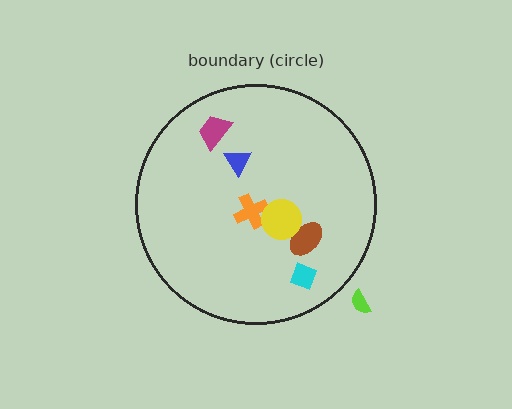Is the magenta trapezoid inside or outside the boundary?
Inside.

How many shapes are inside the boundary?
6 inside, 1 outside.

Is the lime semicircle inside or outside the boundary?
Outside.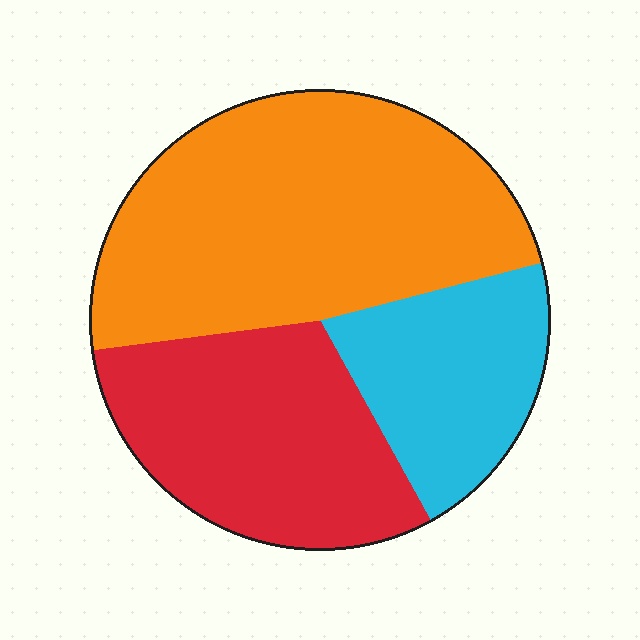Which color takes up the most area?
Orange, at roughly 50%.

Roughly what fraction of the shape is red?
Red takes up about one third (1/3) of the shape.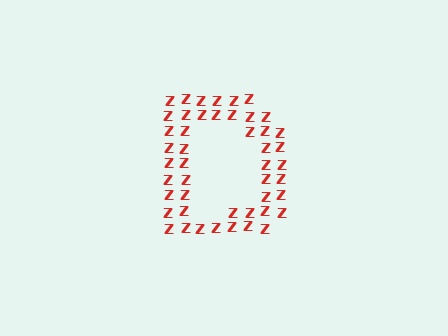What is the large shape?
The large shape is the letter D.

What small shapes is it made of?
It is made of small letter Z's.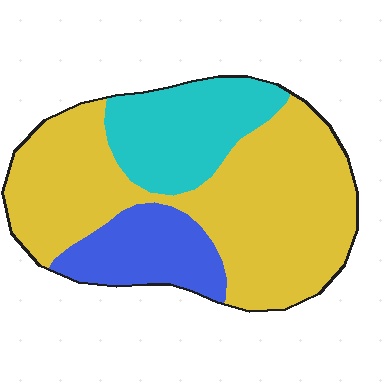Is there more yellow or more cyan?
Yellow.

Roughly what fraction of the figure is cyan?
Cyan covers 22% of the figure.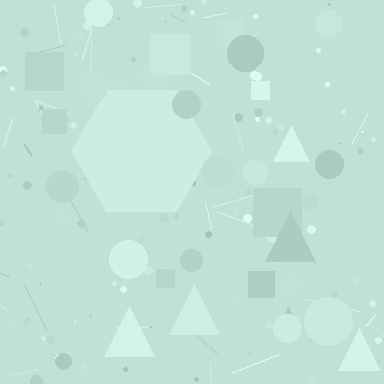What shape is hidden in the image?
A hexagon is hidden in the image.